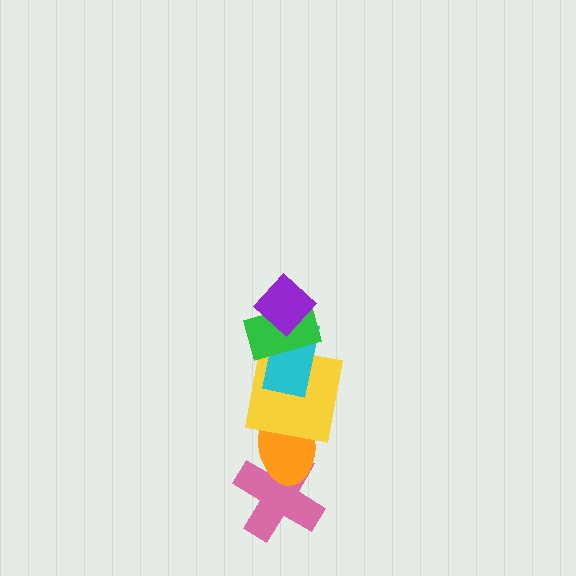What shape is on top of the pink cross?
The orange ellipse is on top of the pink cross.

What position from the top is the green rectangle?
The green rectangle is 2nd from the top.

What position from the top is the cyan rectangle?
The cyan rectangle is 3rd from the top.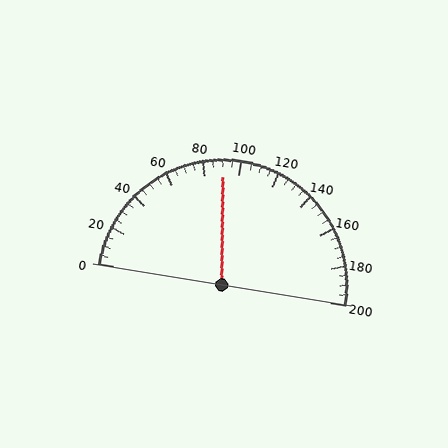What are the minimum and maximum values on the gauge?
The gauge ranges from 0 to 200.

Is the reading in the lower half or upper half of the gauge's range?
The reading is in the lower half of the range (0 to 200).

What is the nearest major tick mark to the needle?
The nearest major tick mark is 80.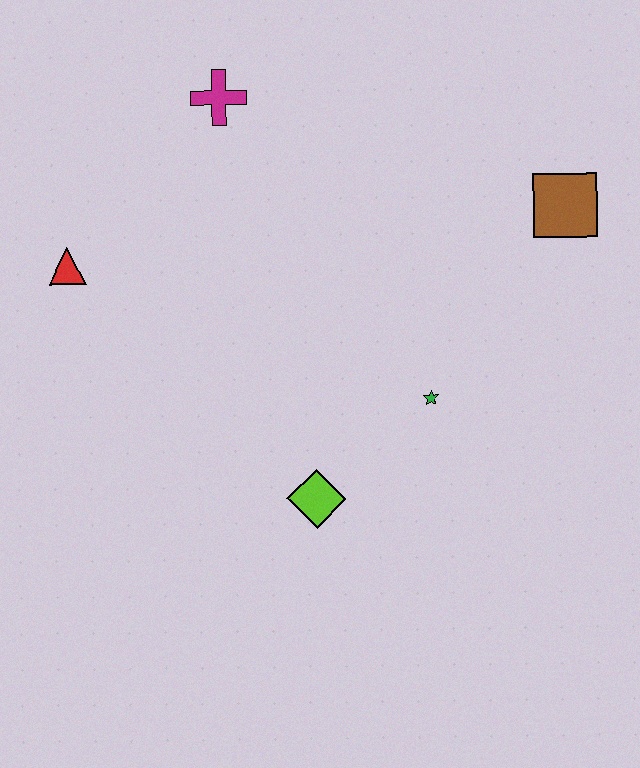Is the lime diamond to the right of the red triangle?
Yes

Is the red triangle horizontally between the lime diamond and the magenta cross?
No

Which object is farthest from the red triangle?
The brown square is farthest from the red triangle.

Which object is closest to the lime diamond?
The green star is closest to the lime diamond.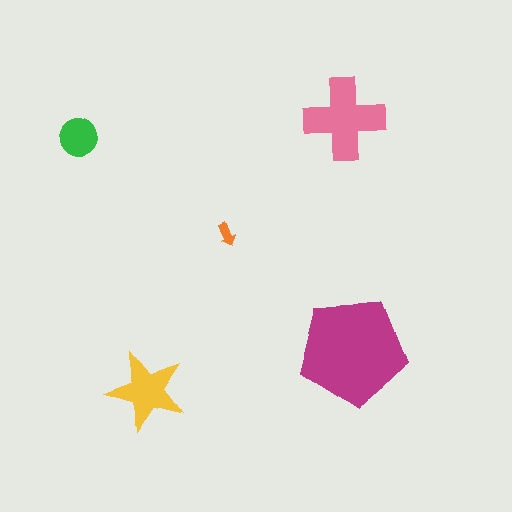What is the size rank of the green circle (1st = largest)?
4th.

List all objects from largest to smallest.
The magenta pentagon, the pink cross, the yellow star, the green circle, the orange arrow.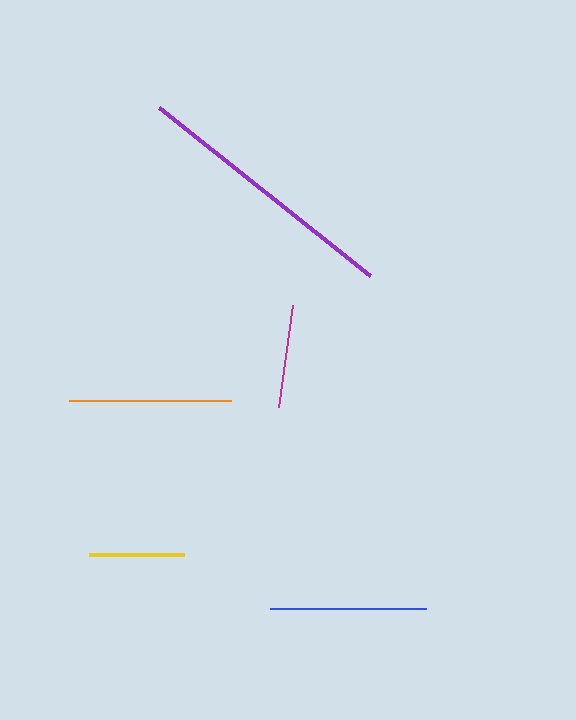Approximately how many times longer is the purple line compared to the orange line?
The purple line is approximately 1.7 times the length of the orange line.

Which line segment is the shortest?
The yellow line is the shortest at approximately 96 pixels.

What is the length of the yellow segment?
The yellow segment is approximately 96 pixels long.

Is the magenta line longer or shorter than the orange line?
The orange line is longer than the magenta line.